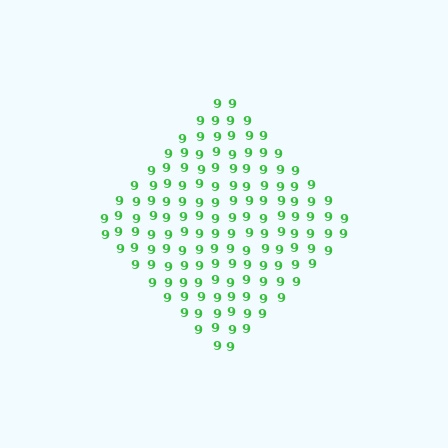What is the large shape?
The large shape is a diamond.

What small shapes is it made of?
It is made of small digit 9's.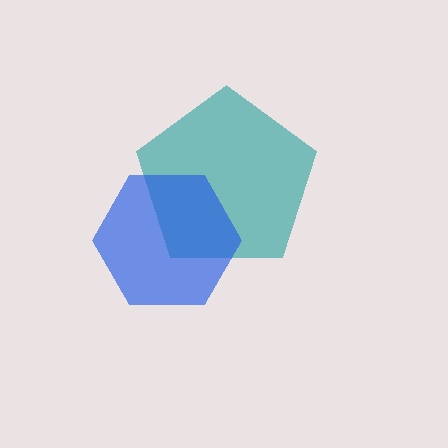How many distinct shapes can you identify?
There are 2 distinct shapes: a teal pentagon, a blue hexagon.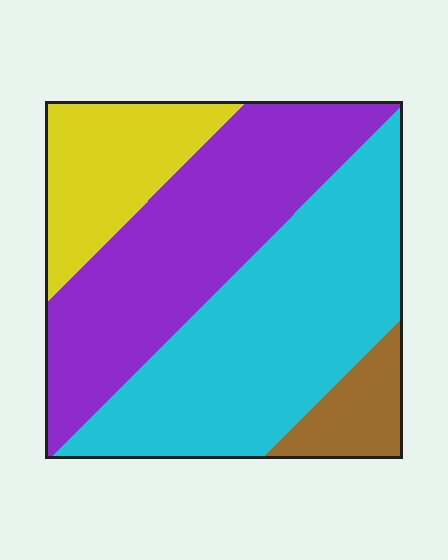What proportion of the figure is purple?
Purple takes up between a third and a half of the figure.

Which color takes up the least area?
Brown, at roughly 10%.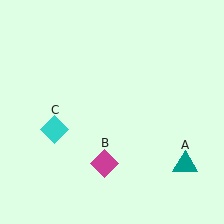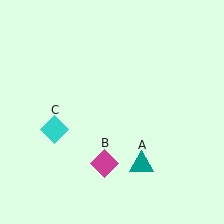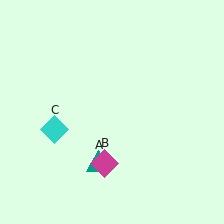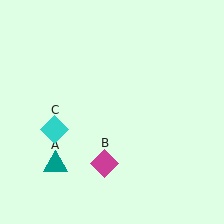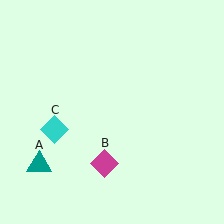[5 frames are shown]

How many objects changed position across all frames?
1 object changed position: teal triangle (object A).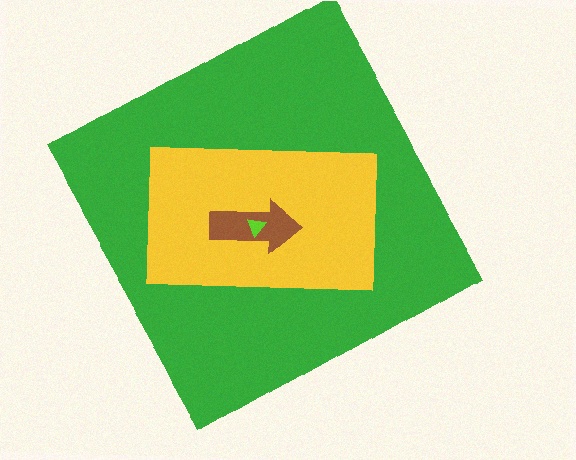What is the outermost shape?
The green square.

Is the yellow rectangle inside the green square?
Yes.